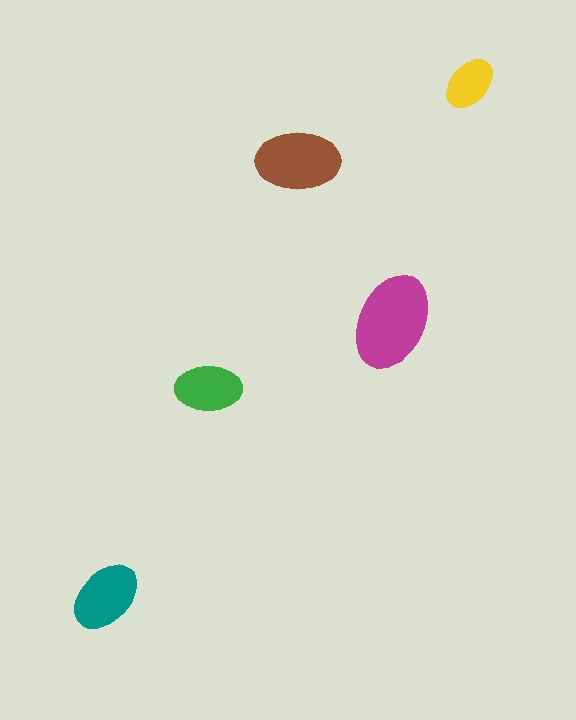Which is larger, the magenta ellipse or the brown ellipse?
The magenta one.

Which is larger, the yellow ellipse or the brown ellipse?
The brown one.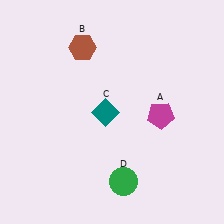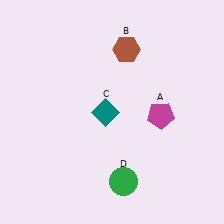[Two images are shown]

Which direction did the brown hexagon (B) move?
The brown hexagon (B) moved right.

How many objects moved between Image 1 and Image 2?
1 object moved between the two images.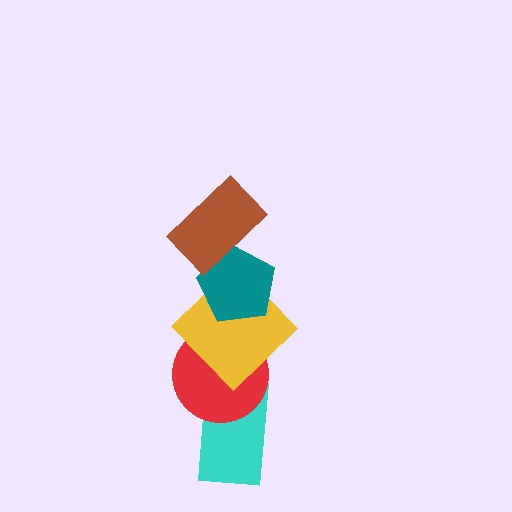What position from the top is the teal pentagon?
The teal pentagon is 2nd from the top.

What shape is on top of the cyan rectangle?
The red circle is on top of the cyan rectangle.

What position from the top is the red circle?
The red circle is 4th from the top.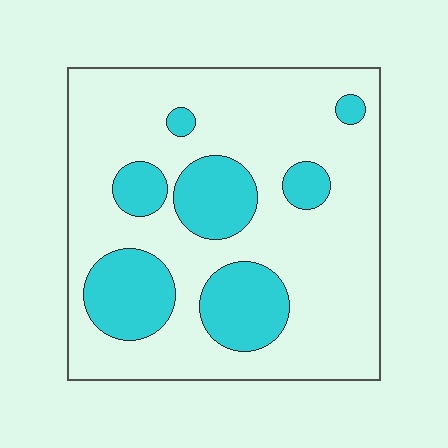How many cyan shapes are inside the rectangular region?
7.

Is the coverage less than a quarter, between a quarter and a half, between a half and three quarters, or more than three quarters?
Between a quarter and a half.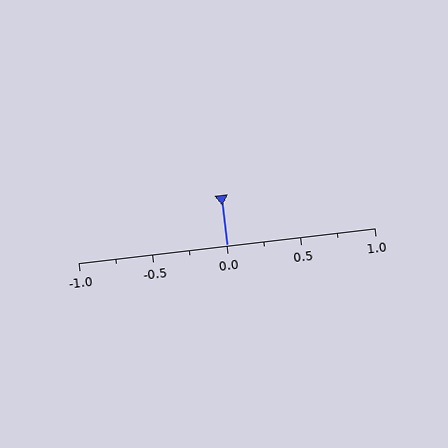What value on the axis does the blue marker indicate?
The marker indicates approximately 0.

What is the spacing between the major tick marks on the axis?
The major ticks are spaced 0.5 apart.